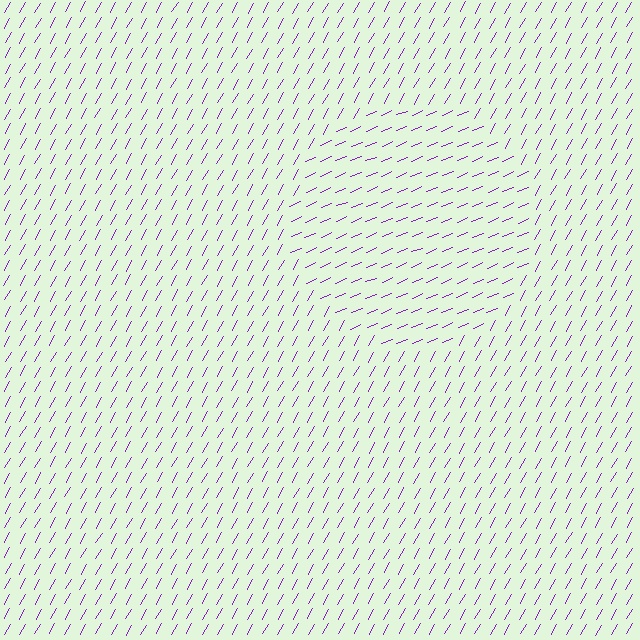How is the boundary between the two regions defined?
The boundary is defined purely by a change in line orientation (approximately 38 degrees difference). All lines are the same color and thickness.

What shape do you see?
I see a circle.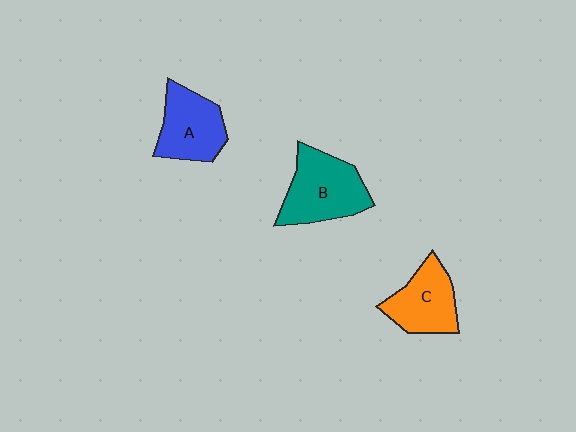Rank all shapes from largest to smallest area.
From largest to smallest: B (teal), A (blue), C (orange).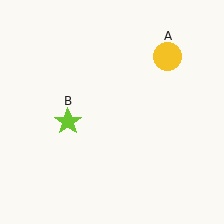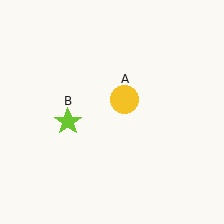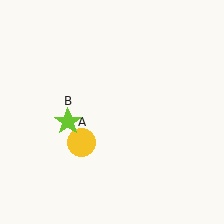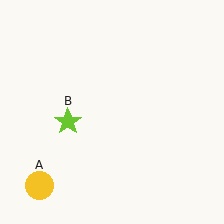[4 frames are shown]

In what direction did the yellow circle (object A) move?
The yellow circle (object A) moved down and to the left.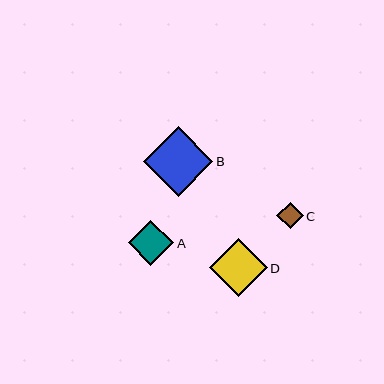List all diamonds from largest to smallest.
From largest to smallest: B, D, A, C.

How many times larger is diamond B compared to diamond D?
Diamond B is approximately 1.2 times the size of diamond D.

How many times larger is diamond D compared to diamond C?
Diamond D is approximately 2.2 times the size of diamond C.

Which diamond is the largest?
Diamond B is the largest with a size of approximately 70 pixels.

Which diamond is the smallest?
Diamond C is the smallest with a size of approximately 26 pixels.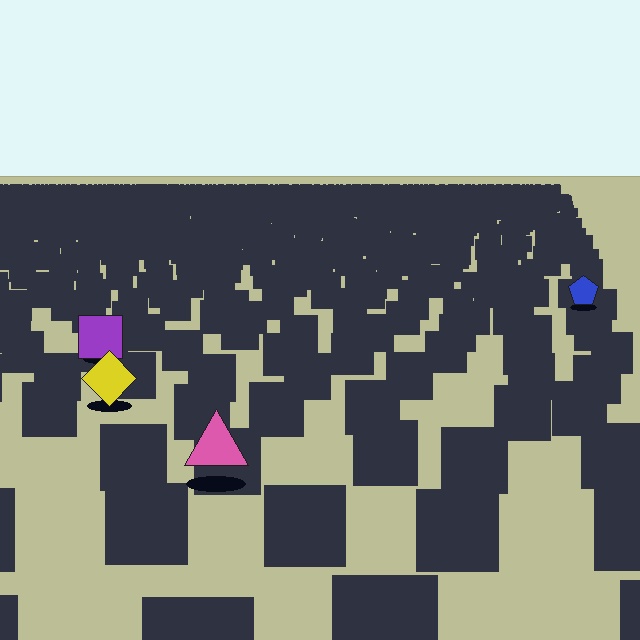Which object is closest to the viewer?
The pink triangle is closest. The texture marks near it are larger and more spread out.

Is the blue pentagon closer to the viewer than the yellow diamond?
No. The yellow diamond is closer — you can tell from the texture gradient: the ground texture is coarser near it.